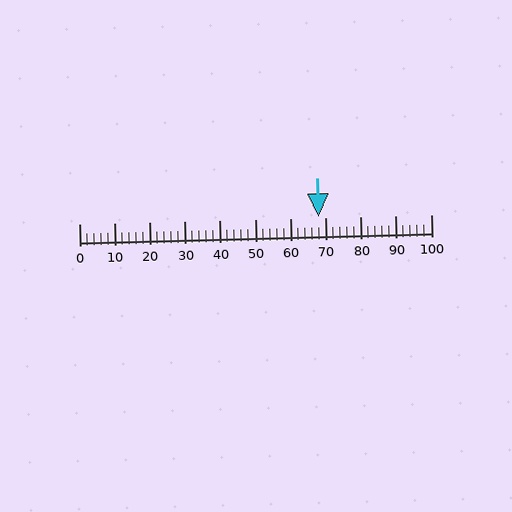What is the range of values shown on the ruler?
The ruler shows values from 0 to 100.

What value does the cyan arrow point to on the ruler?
The cyan arrow points to approximately 68.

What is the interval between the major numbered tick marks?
The major tick marks are spaced 10 units apart.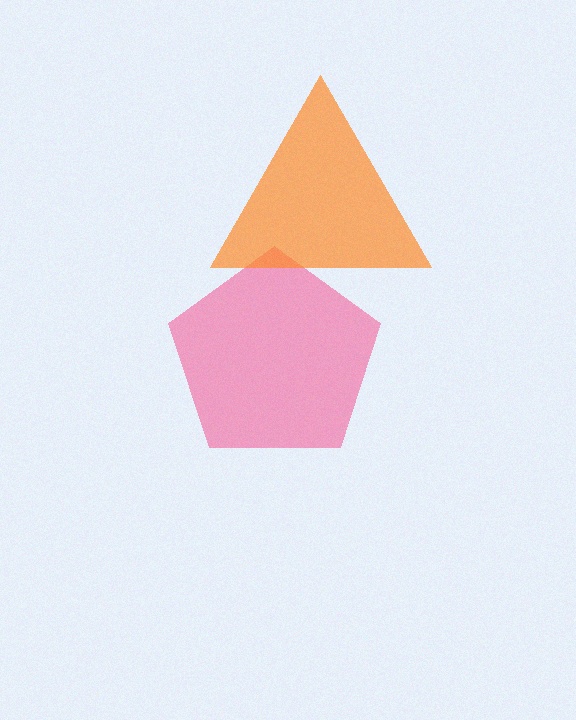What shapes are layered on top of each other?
The layered shapes are: a pink pentagon, an orange triangle.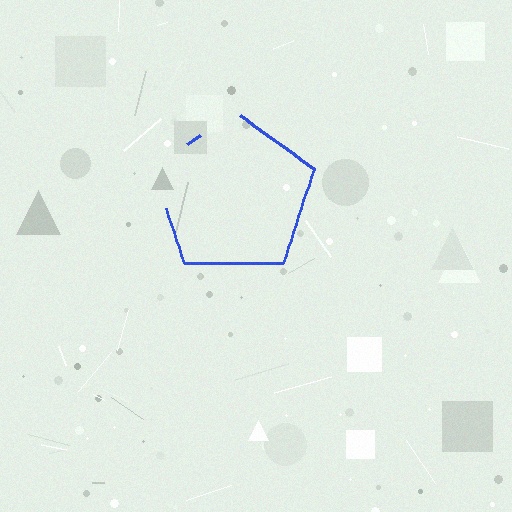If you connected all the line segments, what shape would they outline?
They would outline a pentagon.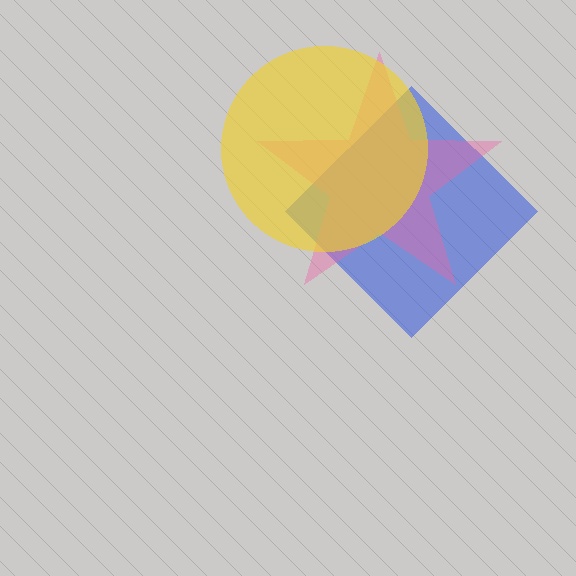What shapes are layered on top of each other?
The layered shapes are: a blue diamond, a pink star, a yellow circle.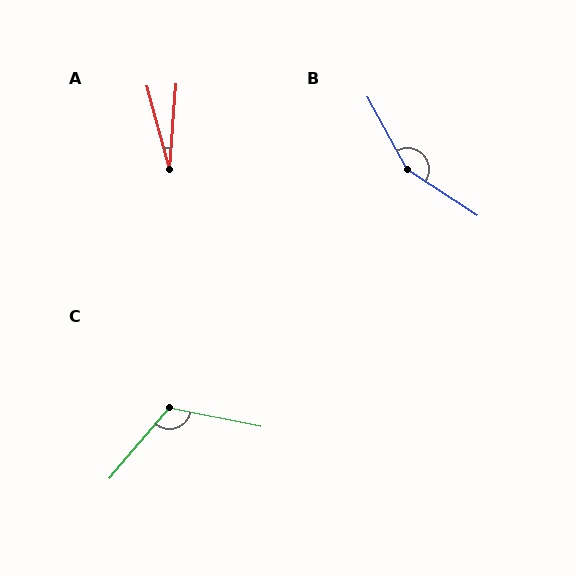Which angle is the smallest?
A, at approximately 19 degrees.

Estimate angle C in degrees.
Approximately 119 degrees.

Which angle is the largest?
B, at approximately 152 degrees.